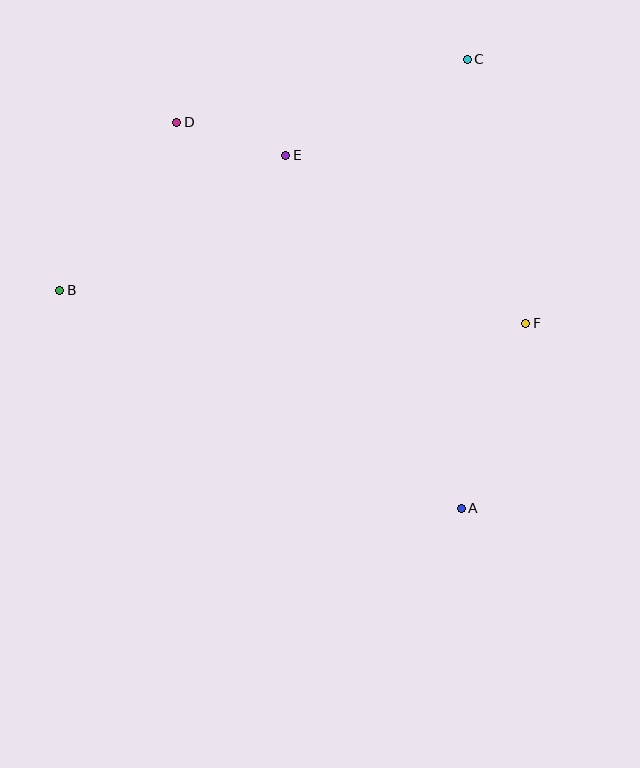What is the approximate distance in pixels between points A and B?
The distance between A and B is approximately 457 pixels.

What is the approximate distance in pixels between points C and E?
The distance between C and E is approximately 205 pixels.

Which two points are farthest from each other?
Points A and D are farthest from each other.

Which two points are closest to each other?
Points D and E are closest to each other.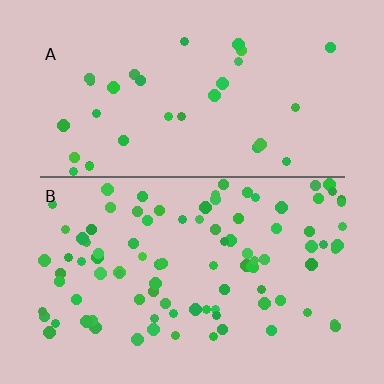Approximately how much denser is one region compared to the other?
Approximately 2.9× — region B over region A.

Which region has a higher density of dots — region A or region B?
B (the bottom).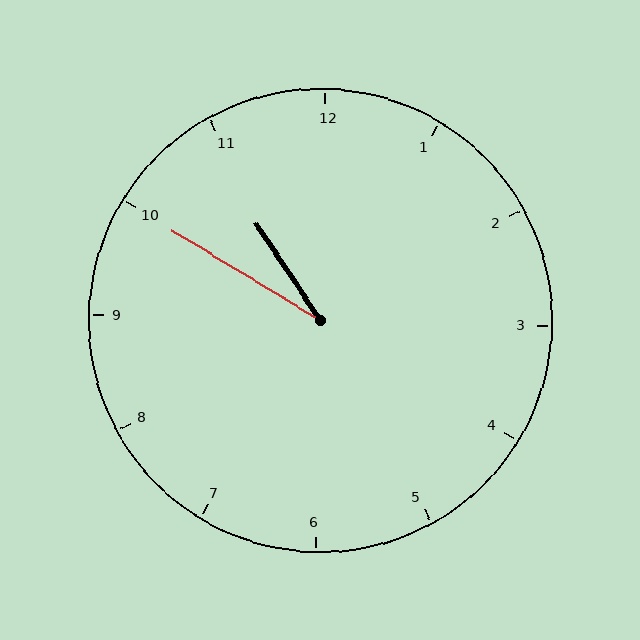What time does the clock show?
10:50.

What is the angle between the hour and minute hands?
Approximately 25 degrees.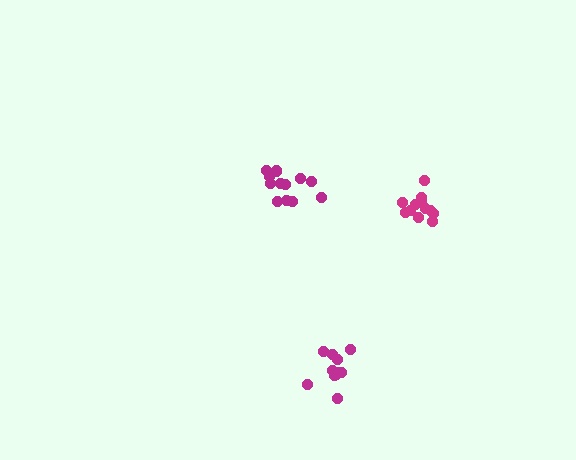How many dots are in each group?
Group 1: 12 dots, Group 2: 11 dots, Group 3: 13 dots (36 total).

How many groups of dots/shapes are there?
There are 3 groups.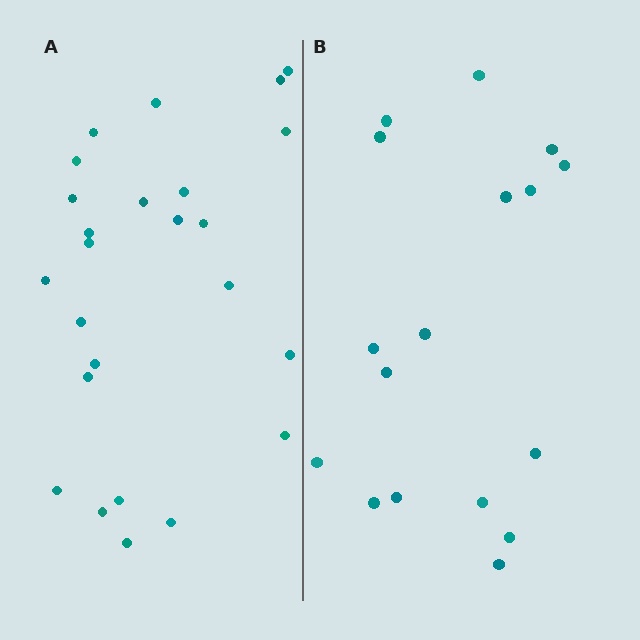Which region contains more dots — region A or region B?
Region A (the left region) has more dots.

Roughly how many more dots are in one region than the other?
Region A has roughly 8 or so more dots than region B.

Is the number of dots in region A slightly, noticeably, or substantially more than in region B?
Region A has substantially more. The ratio is roughly 1.5 to 1.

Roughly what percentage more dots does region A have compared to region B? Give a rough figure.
About 45% more.